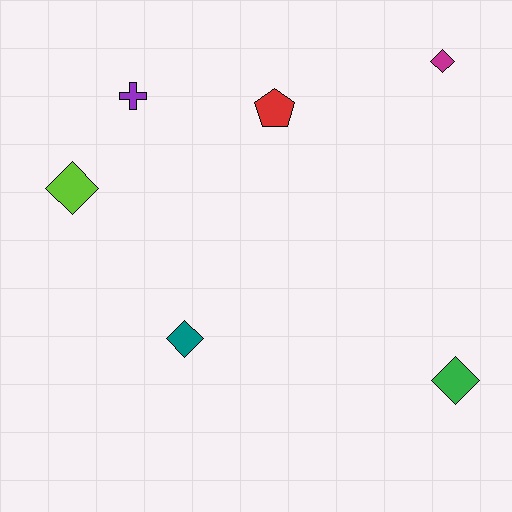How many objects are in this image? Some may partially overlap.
There are 6 objects.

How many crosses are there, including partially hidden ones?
There is 1 cross.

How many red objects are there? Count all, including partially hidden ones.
There is 1 red object.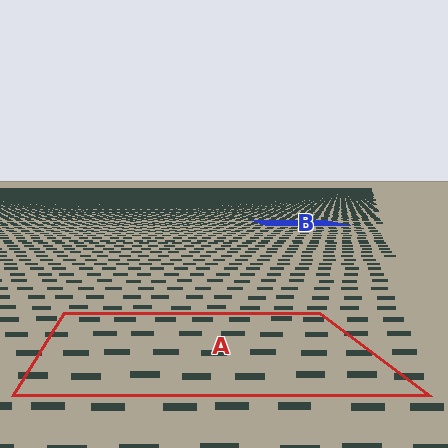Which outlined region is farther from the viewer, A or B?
Region B is farther from the viewer — the texture elements inside it appear smaller and more densely packed.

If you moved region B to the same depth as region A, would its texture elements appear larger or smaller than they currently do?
They would appear larger. At a closer depth, the same texture elements are projected at a bigger on-screen size.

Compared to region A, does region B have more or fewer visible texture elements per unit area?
Region B has more texture elements per unit area — they are packed more densely because it is farther away.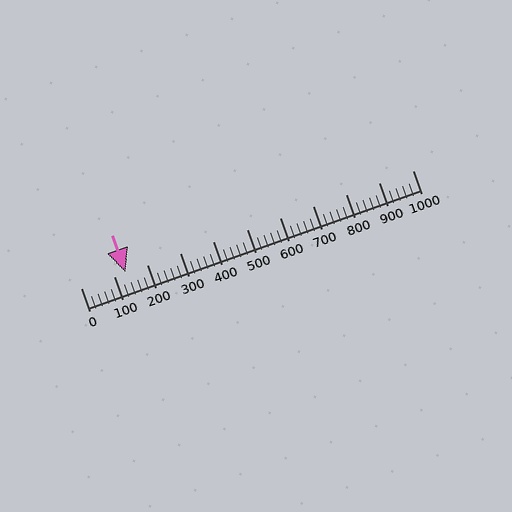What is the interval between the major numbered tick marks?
The major tick marks are spaced 100 units apart.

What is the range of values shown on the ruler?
The ruler shows values from 0 to 1000.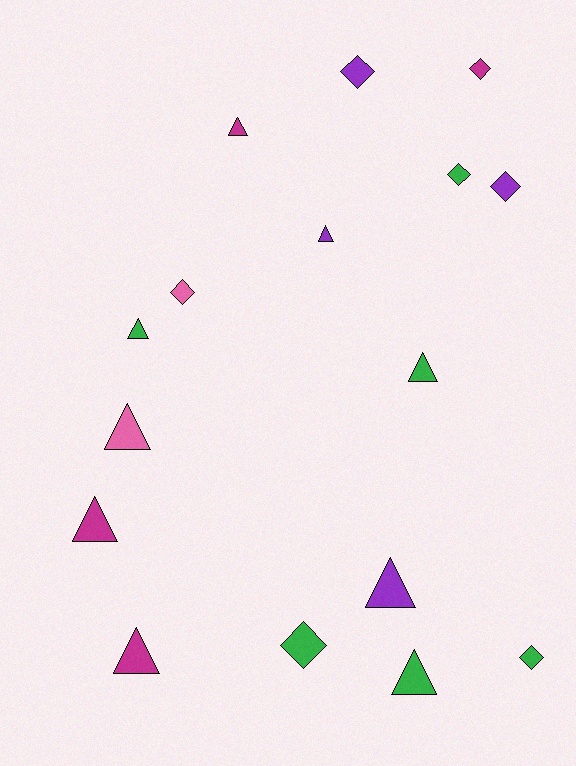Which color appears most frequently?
Green, with 6 objects.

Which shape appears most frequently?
Triangle, with 9 objects.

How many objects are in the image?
There are 16 objects.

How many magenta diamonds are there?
There is 1 magenta diamond.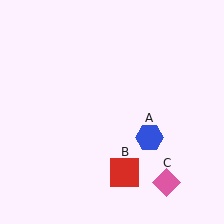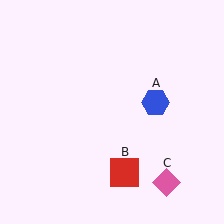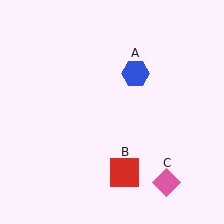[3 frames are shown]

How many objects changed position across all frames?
1 object changed position: blue hexagon (object A).